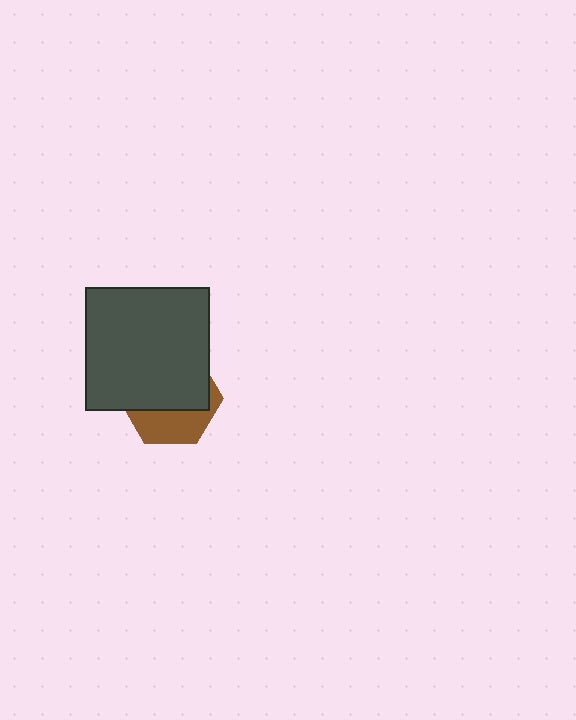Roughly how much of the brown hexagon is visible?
A small part of it is visible (roughly 36%).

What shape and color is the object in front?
The object in front is a dark gray square.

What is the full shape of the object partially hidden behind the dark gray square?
The partially hidden object is a brown hexagon.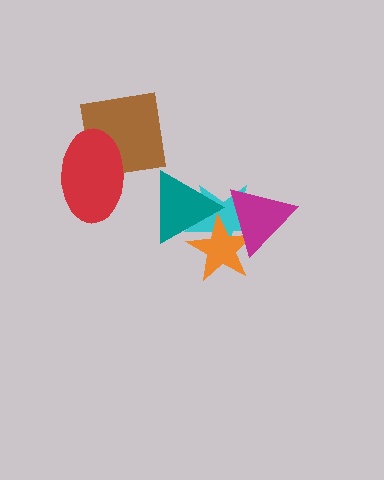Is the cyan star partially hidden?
Yes, it is partially covered by another shape.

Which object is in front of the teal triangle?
The orange star is in front of the teal triangle.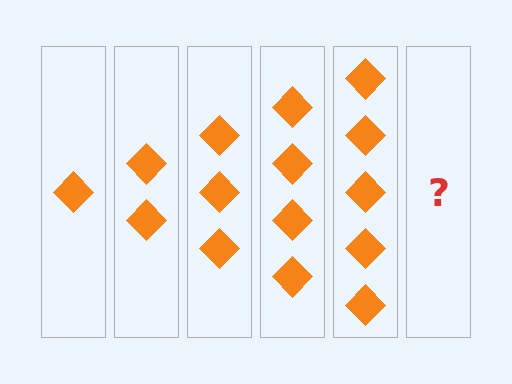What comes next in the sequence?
The next element should be 6 diamonds.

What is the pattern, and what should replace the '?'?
The pattern is that each step adds one more diamond. The '?' should be 6 diamonds.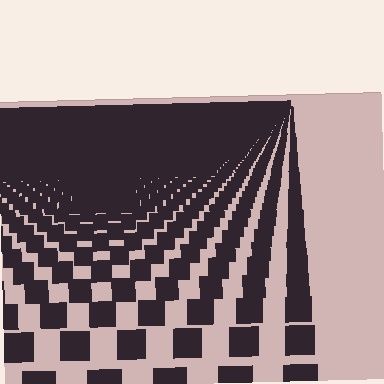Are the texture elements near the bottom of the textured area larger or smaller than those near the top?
Larger. Near the bottom, elements are closer to the viewer and appear at a bigger on-screen size.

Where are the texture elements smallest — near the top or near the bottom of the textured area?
Near the top.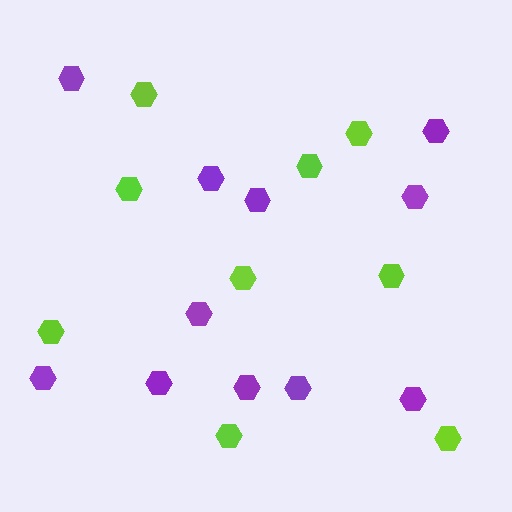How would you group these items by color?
There are 2 groups: one group of lime hexagons (9) and one group of purple hexagons (11).